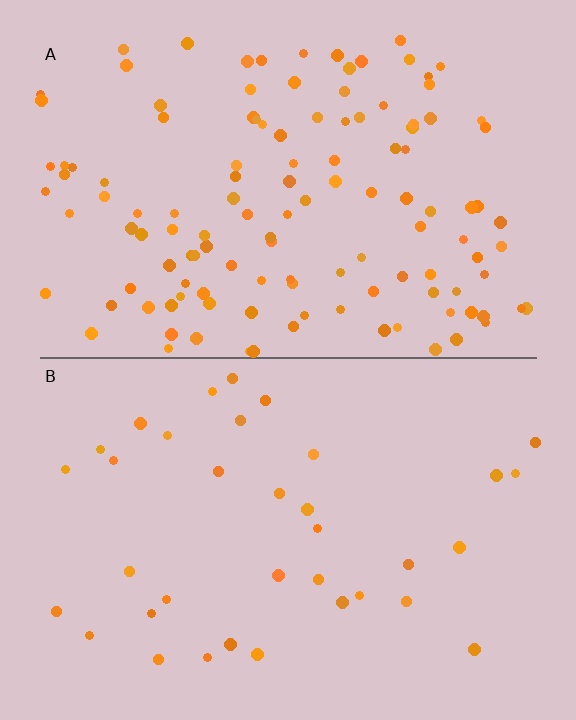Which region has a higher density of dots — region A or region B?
A (the top).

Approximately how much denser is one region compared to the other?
Approximately 3.5× — region A over region B.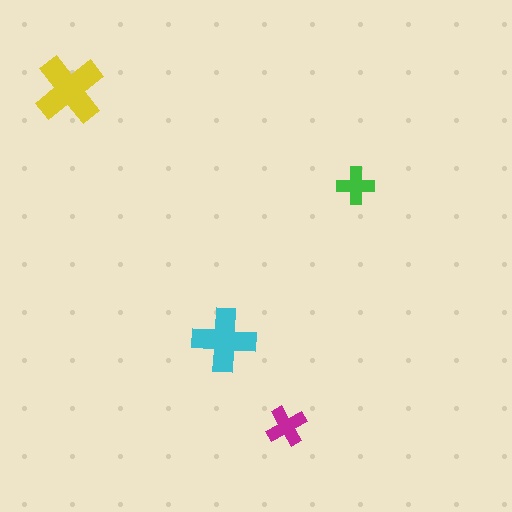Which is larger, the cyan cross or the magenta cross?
The cyan one.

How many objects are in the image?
There are 4 objects in the image.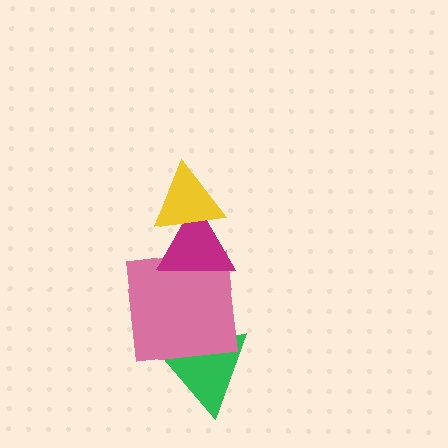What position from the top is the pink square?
The pink square is 3rd from the top.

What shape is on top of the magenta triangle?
The yellow triangle is on top of the magenta triangle.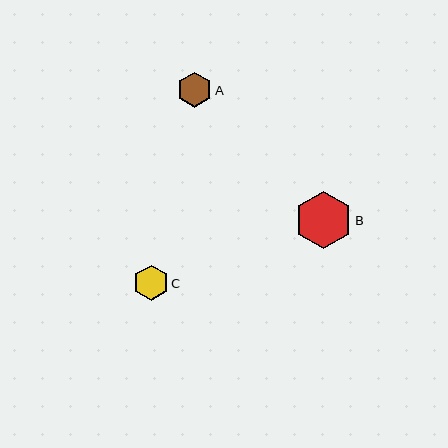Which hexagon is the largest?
Hexagon B is the largest with a size of approximately 58 pixels.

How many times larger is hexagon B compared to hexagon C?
Hexagon B is approximately 1.7 times the size of hexagon C.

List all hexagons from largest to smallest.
From largest to smallest: B, A, C.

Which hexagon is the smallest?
Hexagon C is the smallest with a size of approximately 35 pixels.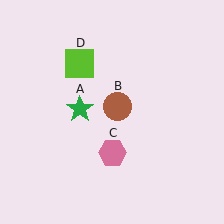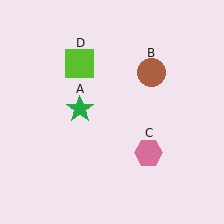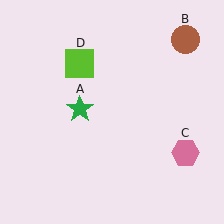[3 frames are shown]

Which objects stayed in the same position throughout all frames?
Green star (object A) and lime square (object D) remained stationary.